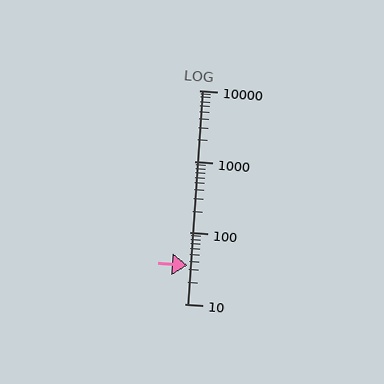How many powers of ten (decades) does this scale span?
The scale spans 3 decades, from 10 to 10000.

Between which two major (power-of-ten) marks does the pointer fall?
The pointer is between 10 and 100.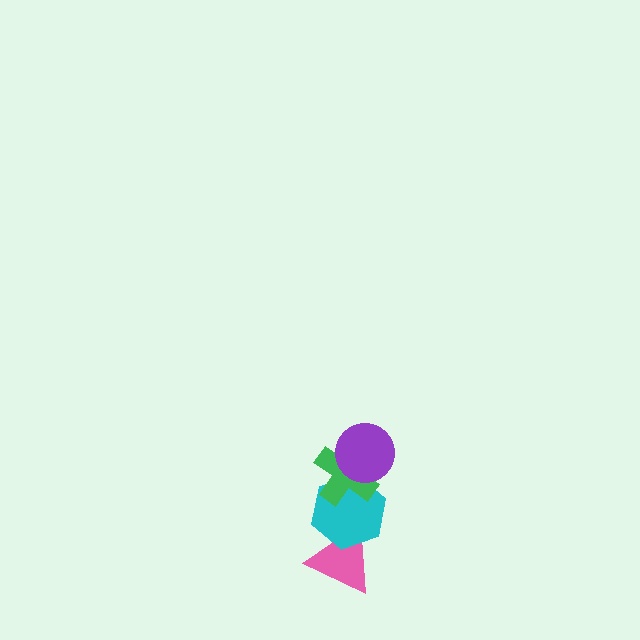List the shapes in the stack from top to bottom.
From top to bottom: the purple circle, the green cross, the cyan hexagon, the pink triangle.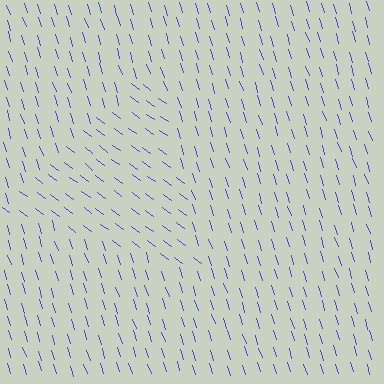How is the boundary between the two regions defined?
The boundary is defined purely by a change in line orientation (approximately 36 degrees difference). All lines are the same color and thickness.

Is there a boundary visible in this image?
Yes, there is a texture boundary formed by a change in line orientation.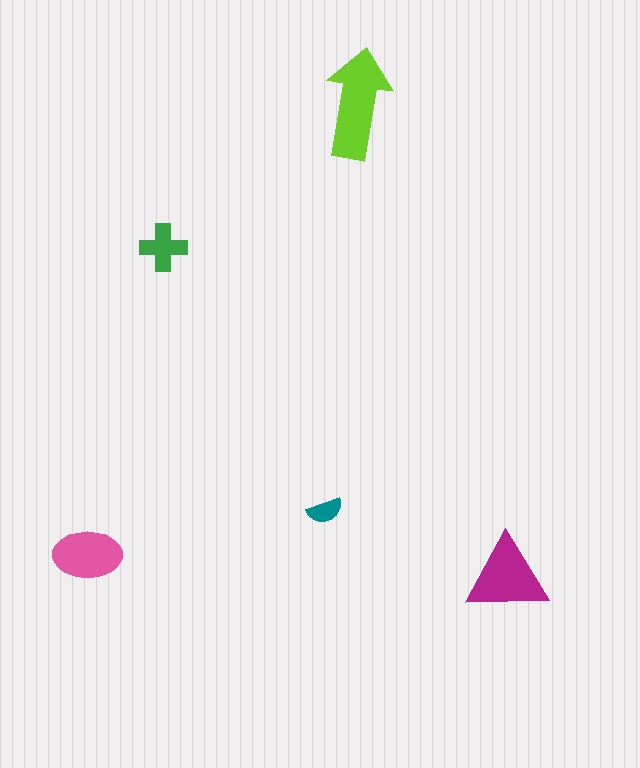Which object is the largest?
The lime arrow.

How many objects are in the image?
There are 5 objects in the image.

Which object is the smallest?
The teal semicircle.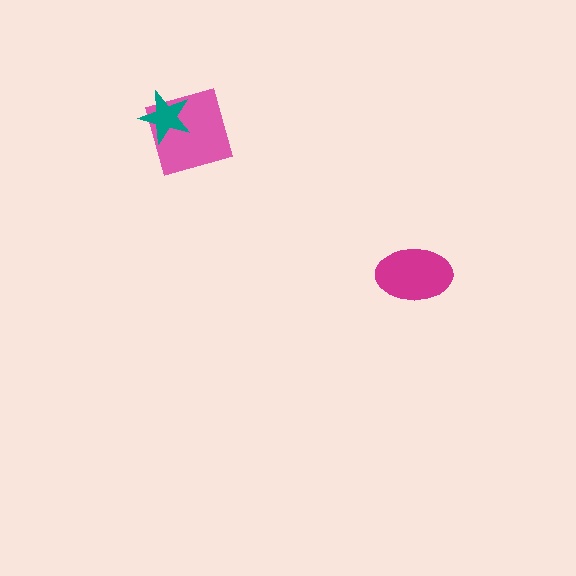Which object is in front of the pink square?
The teal star is in front of the pink square.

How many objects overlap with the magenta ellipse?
0 objects overlap with the magenta ellipse.